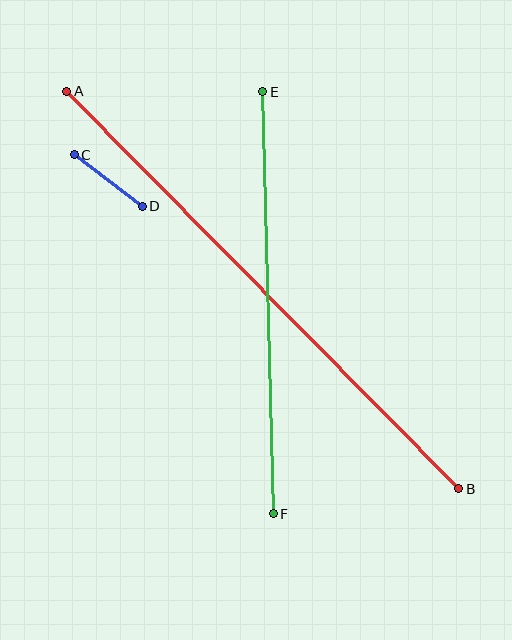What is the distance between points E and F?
The distance is approximately 422 pixels.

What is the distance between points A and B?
The distance is approximately 558 pixels.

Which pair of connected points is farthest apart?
Points A and B are farthest apart.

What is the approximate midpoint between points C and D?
The midpoint is at approximately (108, 180) pixels.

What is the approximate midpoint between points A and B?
The midpoint is at approximately (263, 290) pixels.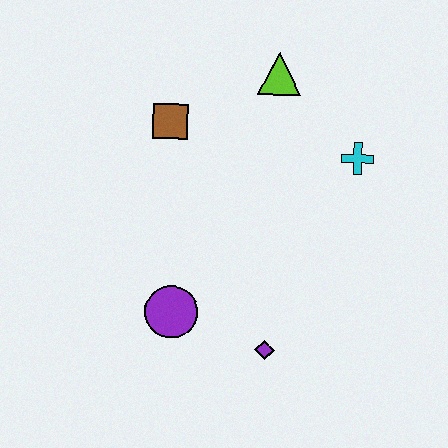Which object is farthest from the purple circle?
The lime triangle is farthest from the purple circle.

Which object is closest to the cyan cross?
The lime triangle is closest to the cyan cross.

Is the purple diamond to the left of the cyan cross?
Yes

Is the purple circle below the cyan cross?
Yes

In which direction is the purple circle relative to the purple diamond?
The purple circle is to the left of the purple diamond.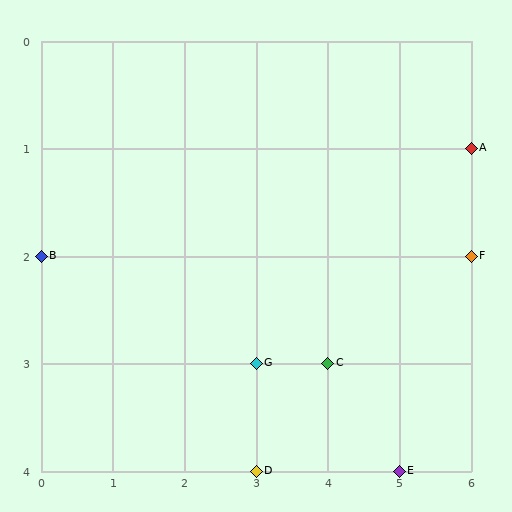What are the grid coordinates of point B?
Point B is at grid coordinates (0, 2).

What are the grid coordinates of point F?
Point F is at grid coordinates (6, 2).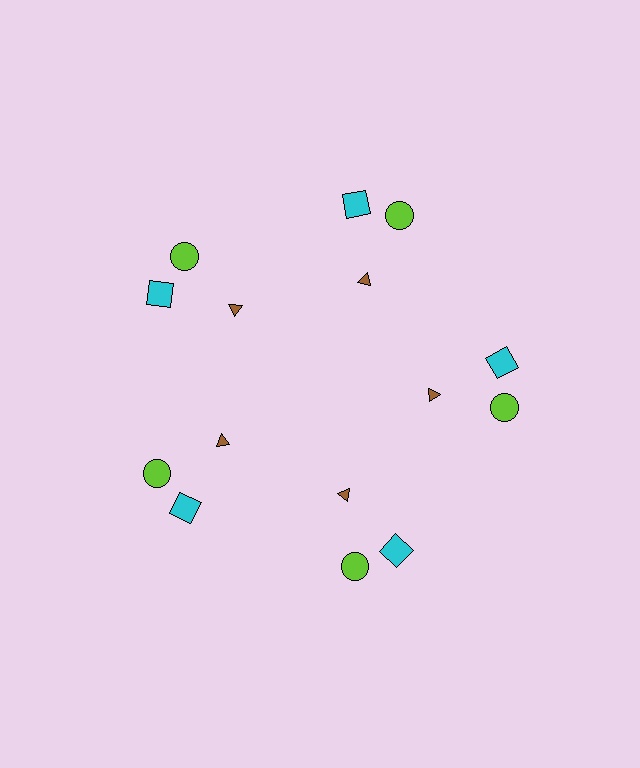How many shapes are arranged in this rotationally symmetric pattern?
There are 15 shapes, arranged in 5 groups of 3.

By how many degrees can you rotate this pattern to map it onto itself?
The pattern maps onto itself every 72 degrees of rotation.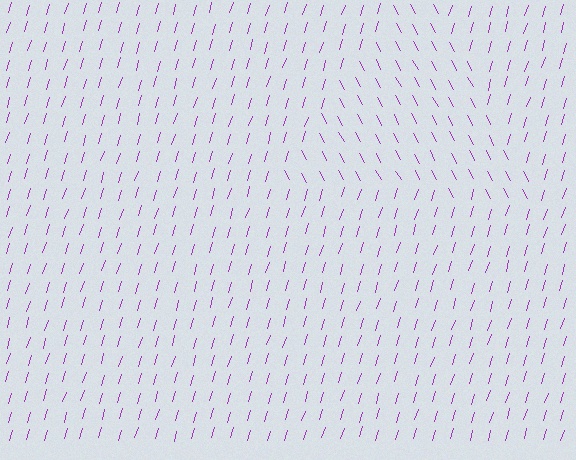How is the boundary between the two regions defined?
The boundary is defined purely by a change in line orientation (approximately 45 degrees difference). All lines are the same color and thickness.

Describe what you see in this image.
The image is filled with small purple line segments. A triangle region in the image has lines oriented differently from the surrounding lines, creating a visible texture boundary.